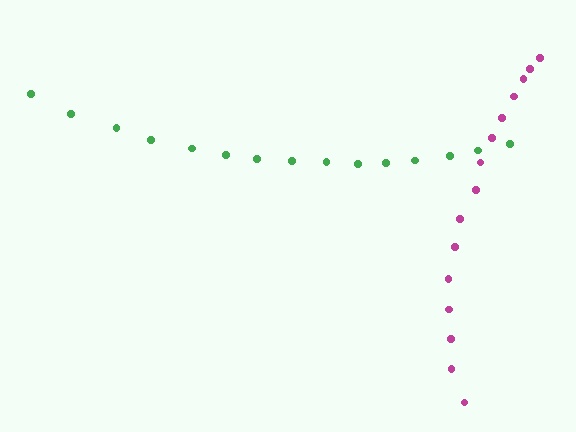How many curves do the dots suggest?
There are 2 distinct paths.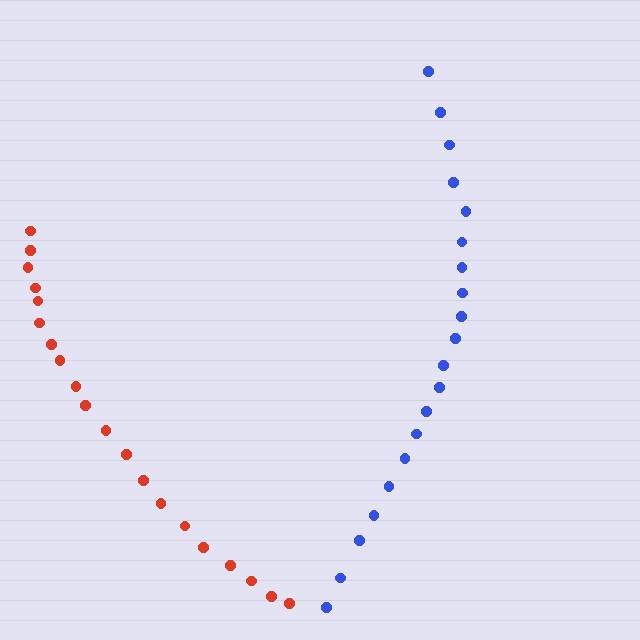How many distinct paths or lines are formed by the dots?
There are 2 distinct paths.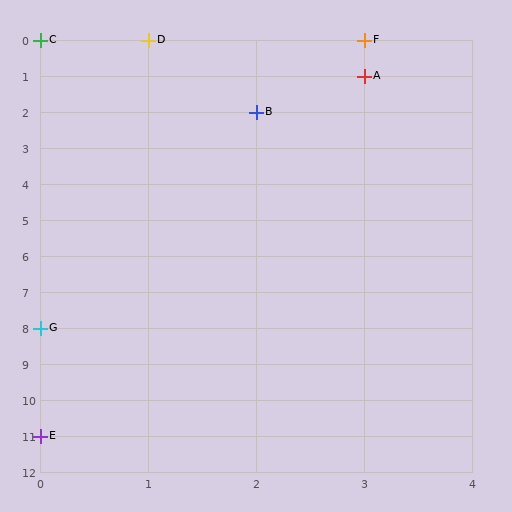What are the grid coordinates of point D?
Point D is at grid coordinates (1, 0).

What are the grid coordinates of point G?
Point G is at grid coordinates (0, 8).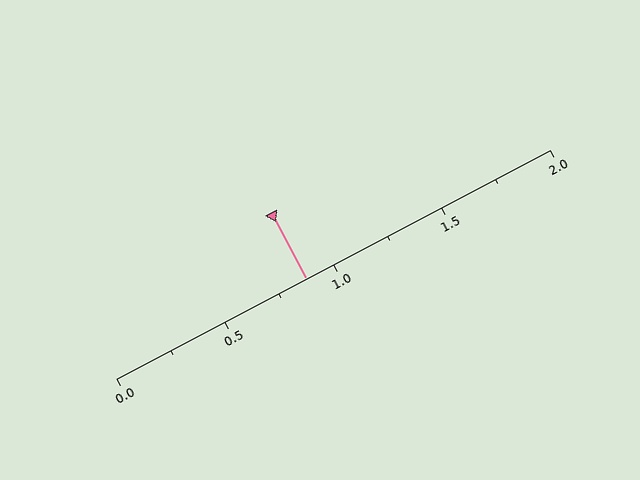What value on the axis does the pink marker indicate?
The marker indicates approximately 0.88.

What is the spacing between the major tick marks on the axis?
The major ticks are spaced 0.5 apart.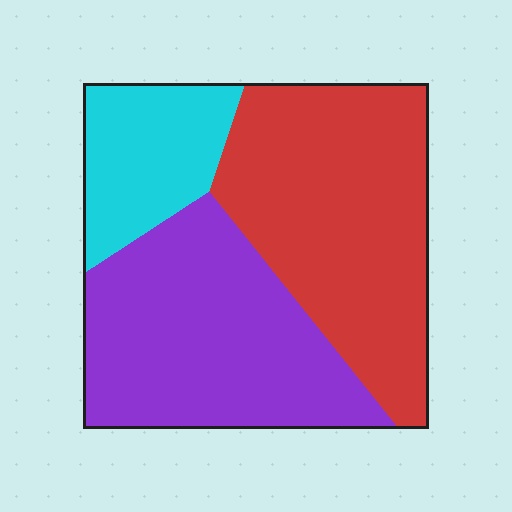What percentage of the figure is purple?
Purple takes up about two fifths (2/5) of the figure.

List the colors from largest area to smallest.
From largest to smallest: red, purple, cyan.